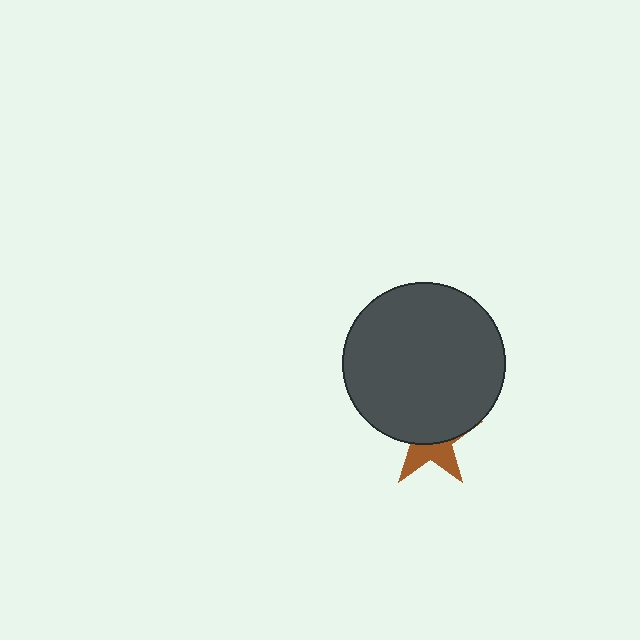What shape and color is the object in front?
The object in front is a dark gray circle.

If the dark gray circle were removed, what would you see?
You would see the complete brown star.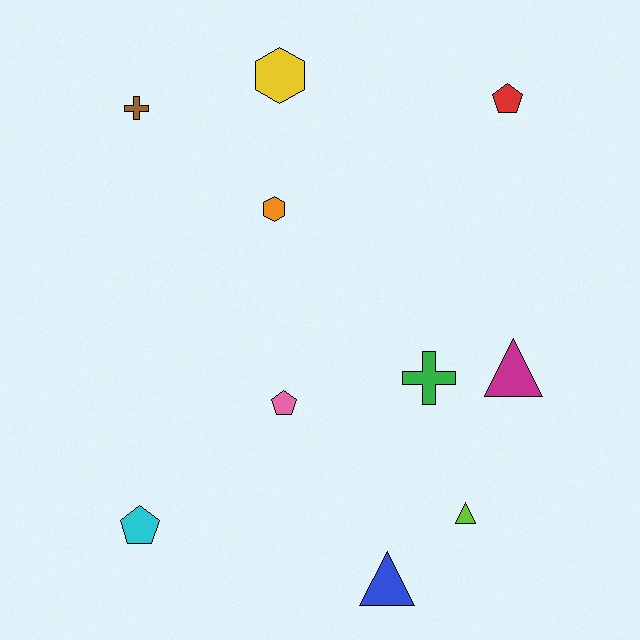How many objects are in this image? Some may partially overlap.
There are 10 objects.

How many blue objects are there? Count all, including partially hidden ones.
There is 1 blue object.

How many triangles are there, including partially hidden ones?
There are 3 triangles.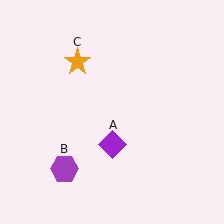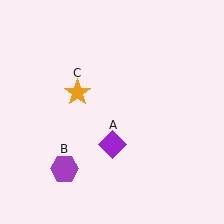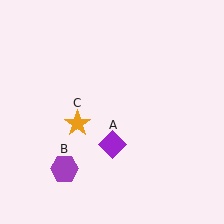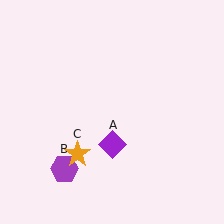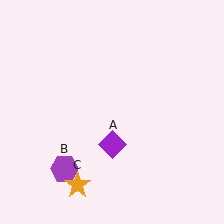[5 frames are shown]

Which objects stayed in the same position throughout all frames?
Purple diamond (object A) and purple hexagon (object B) remained stationary.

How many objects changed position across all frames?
1 object changed position: orange star (object C).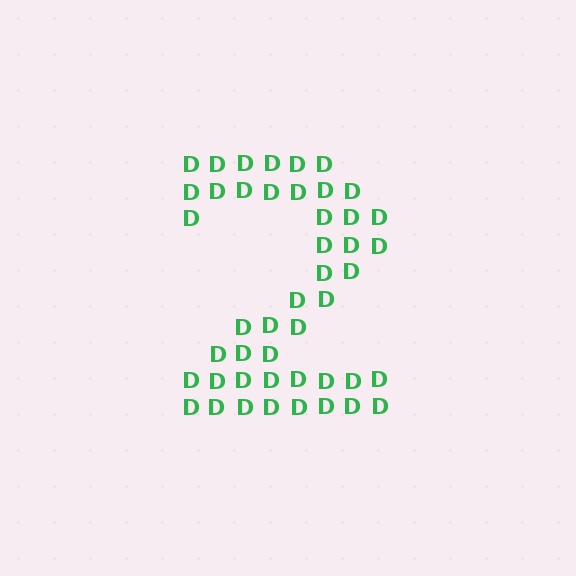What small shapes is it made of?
It is made of small letter D's.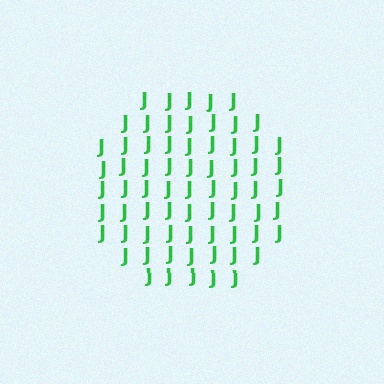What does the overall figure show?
The overall figure shows a circle.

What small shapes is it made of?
It is made of small letter J's.